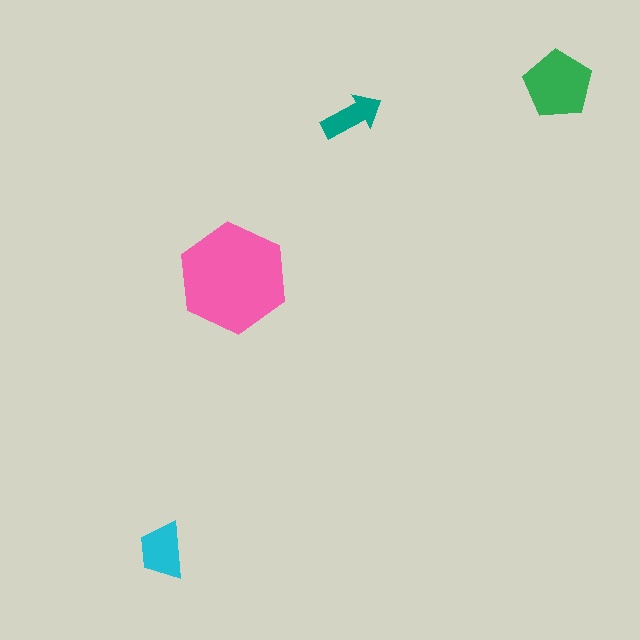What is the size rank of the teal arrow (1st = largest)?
4th.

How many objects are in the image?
There are 4 objects in the image.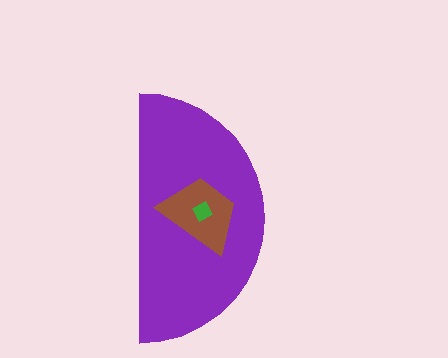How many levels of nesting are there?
3.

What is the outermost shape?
The purple semicircle.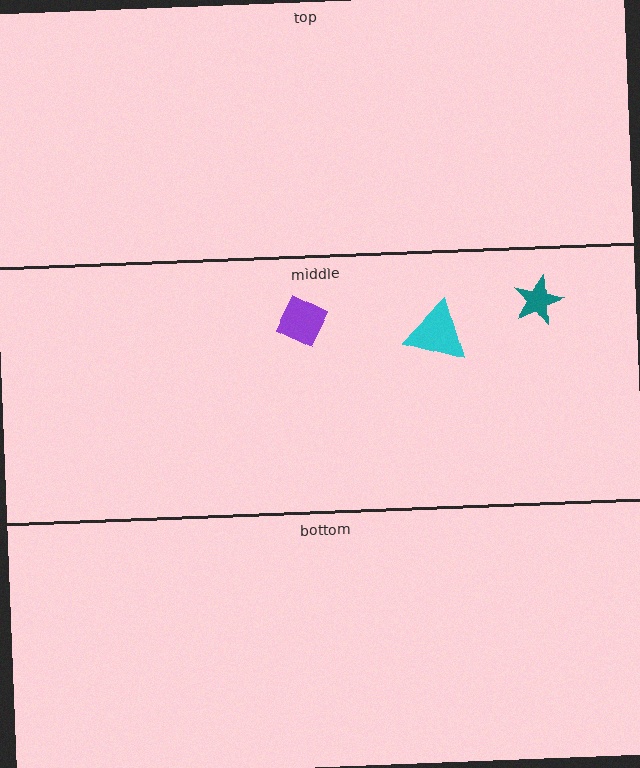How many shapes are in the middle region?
3.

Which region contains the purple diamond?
The middle region.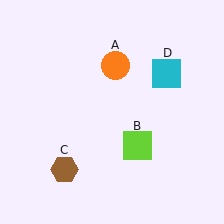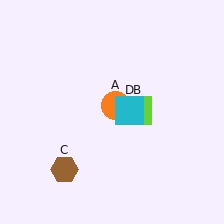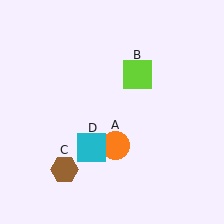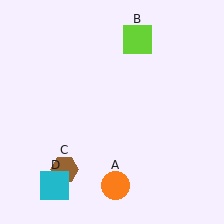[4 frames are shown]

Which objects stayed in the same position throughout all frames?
Brown hexagon (object C) remained stationary.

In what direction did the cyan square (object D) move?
The cyan square (object D) moved down and to the left.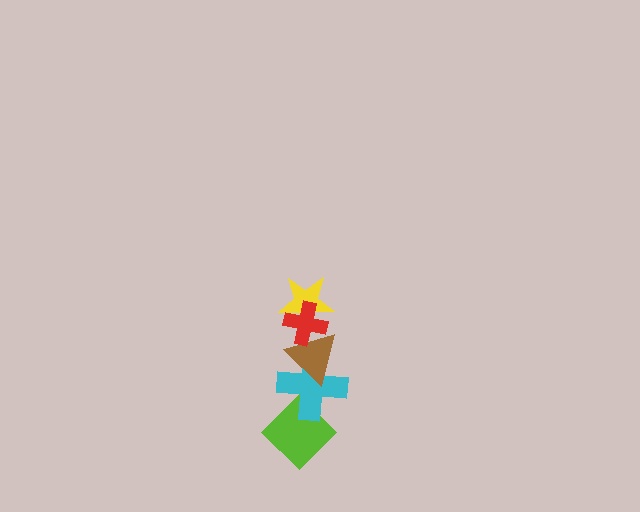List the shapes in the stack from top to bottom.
From top to bottom: the red cross, the yellow star, the brown triangle, the cyan cross, the lime diamond.